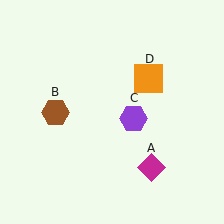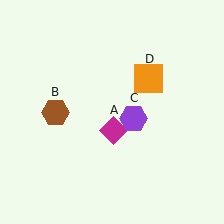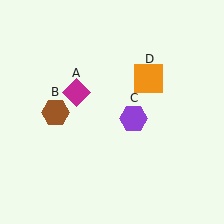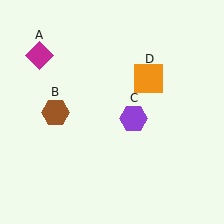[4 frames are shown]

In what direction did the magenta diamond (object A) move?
The magenta diamond (object A) moved up and to the left.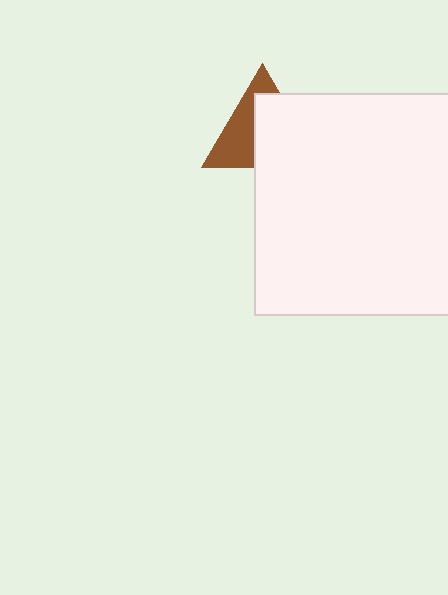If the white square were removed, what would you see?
You would see the complete brown triangle.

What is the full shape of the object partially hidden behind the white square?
The partially hidden object is a brown triangle.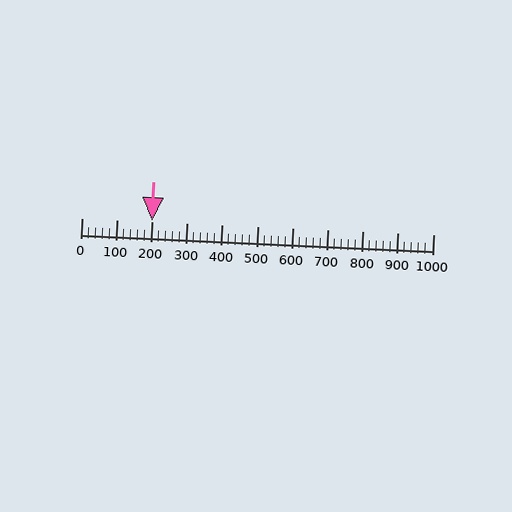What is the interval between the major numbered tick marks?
The major tick marks are spaced 100 units apart.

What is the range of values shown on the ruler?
The ruler shows values from 0 to 1000.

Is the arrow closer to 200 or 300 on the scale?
The arrow is closer to 200.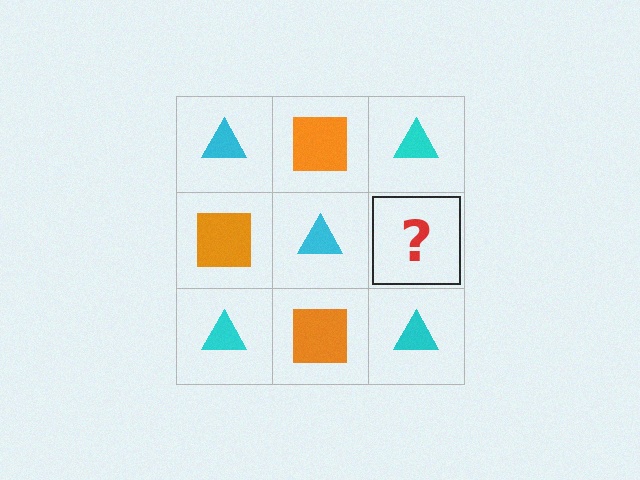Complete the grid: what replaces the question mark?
The question mark should be replaced with an orange square.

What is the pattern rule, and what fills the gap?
The rule is that it alternates cyan triangle and orange square in a checkerboard pattern. The gap should be filled with an orange square.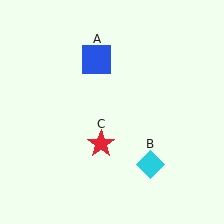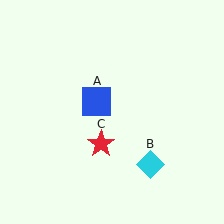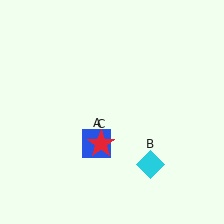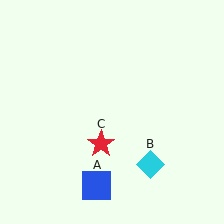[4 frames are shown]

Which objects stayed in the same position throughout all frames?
Cyan diamond (object B) and red star (object C) remained stationary.